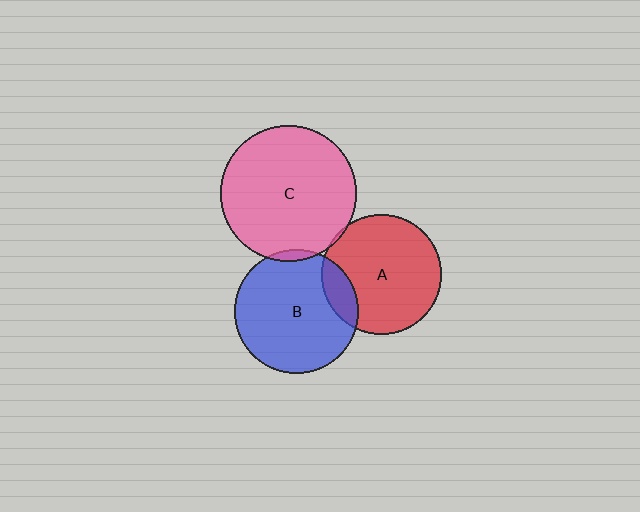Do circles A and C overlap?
Yes.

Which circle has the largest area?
Circle C (pink).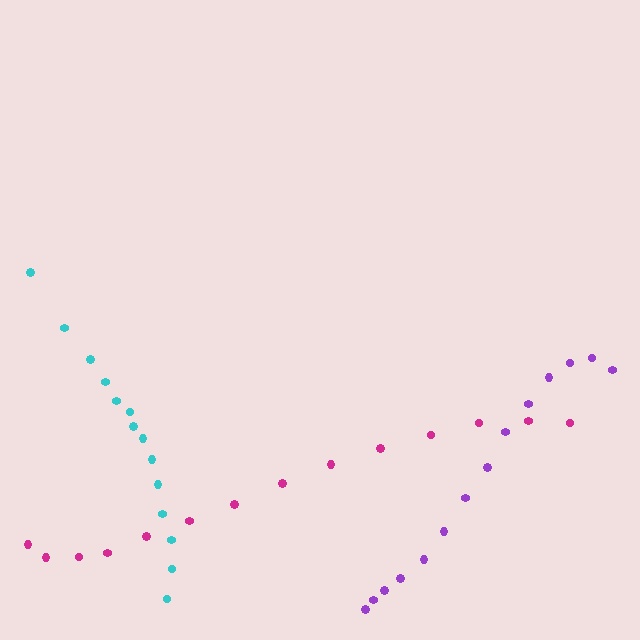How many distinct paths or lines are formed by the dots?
There are 3 distinct paths.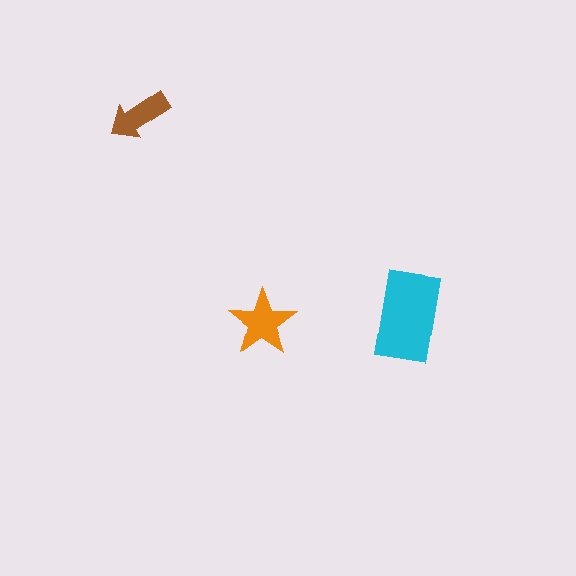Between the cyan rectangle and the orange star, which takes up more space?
The cyan rectangle.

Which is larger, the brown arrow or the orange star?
The orange star.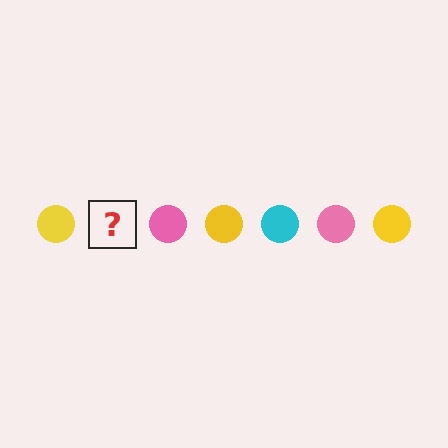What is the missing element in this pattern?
The missing element is a cyan circle.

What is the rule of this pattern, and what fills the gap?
The rule is that the pattern cycles through yellow, cyan, pink circles. The gap should be filled with a cyan circle.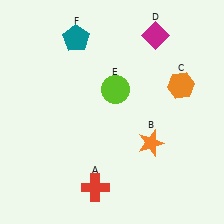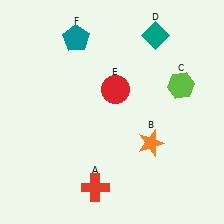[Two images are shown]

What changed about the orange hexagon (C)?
In Image 1, C is orange. In Image 2, it changed to lime.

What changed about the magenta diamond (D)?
In Image 1, D is magenta. In Image 2, it changed to teal.